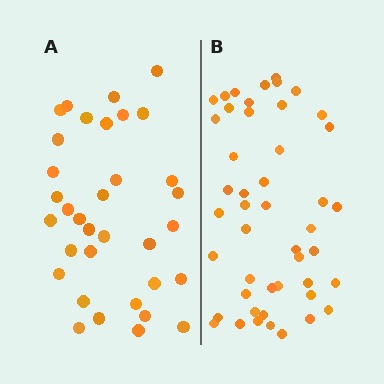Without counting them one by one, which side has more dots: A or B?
Region B (the right region) has more dots.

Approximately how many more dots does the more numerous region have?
Region B has approximately 15 more dots than region A.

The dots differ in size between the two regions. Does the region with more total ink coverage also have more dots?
No. Region A has more total ink coverage because its dots are larger, but region B actually contains more individual dots. Total area can be misleading — the number of items is what matters here.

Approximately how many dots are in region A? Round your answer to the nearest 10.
About 30 dots. (The exact count is 34, which rounds to 30.)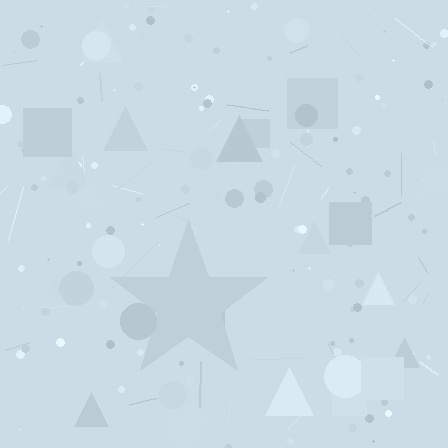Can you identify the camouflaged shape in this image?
The camouflaged shape is a star.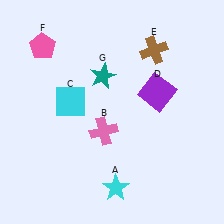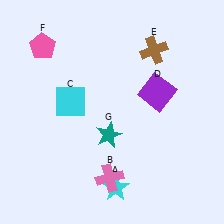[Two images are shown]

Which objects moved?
The objects that moved are: the pink cross (B), the teal star (G).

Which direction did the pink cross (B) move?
The pink cross (B) moved down.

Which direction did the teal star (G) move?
The teal star (G) moved down.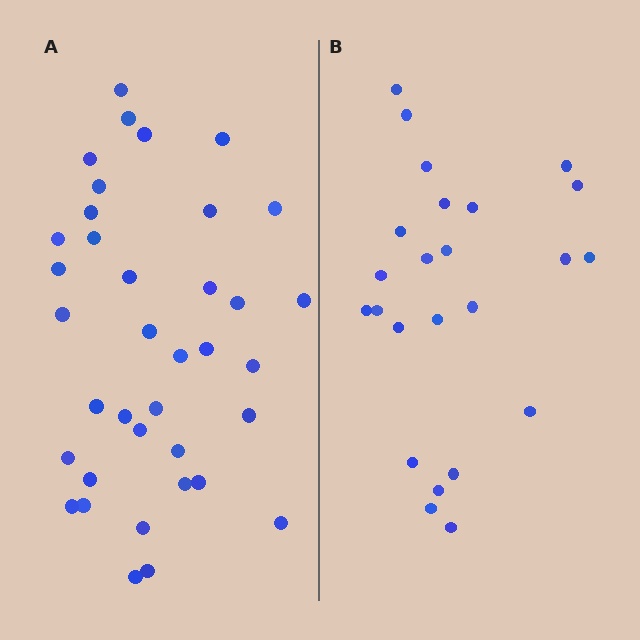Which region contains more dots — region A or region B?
Region A (the left region) has more dots.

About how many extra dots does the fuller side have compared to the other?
Region A has approximately 15 more dots than region B.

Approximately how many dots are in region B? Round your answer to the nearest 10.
About 20 dots. (The exact count is 24, which rounds to 20.)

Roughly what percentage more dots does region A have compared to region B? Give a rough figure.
About 55% more.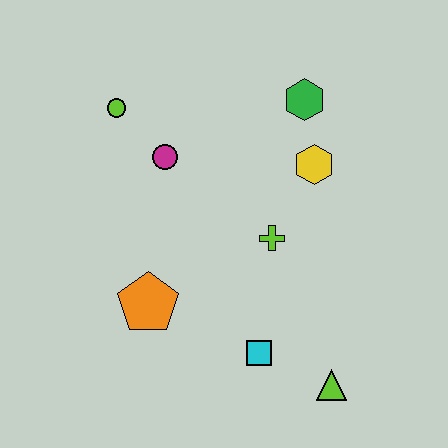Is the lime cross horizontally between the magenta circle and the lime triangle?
Yes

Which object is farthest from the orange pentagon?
The green hexagon is farthest from the orange pentagon.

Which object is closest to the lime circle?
The magenta circle is closest to the lime circle.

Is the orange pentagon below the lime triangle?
No